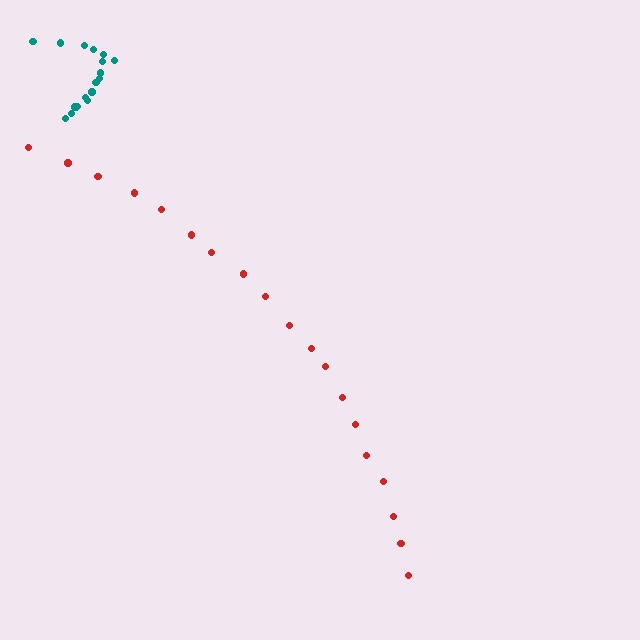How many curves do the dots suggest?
There are 2 distinct paths.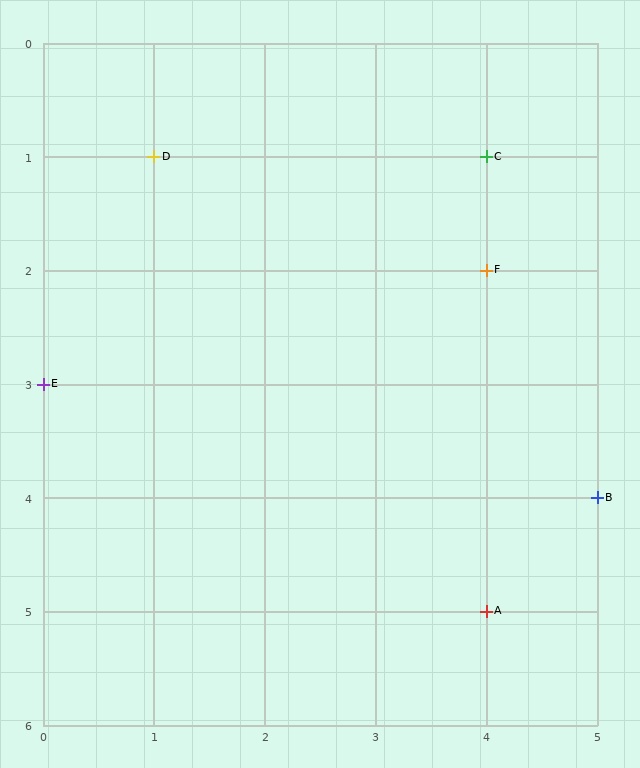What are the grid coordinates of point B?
Point B is at grid coordinates (5, 4).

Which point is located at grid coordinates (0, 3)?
Point E is at (0, 3).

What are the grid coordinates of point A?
Point A is at grid coordinates (4, 5).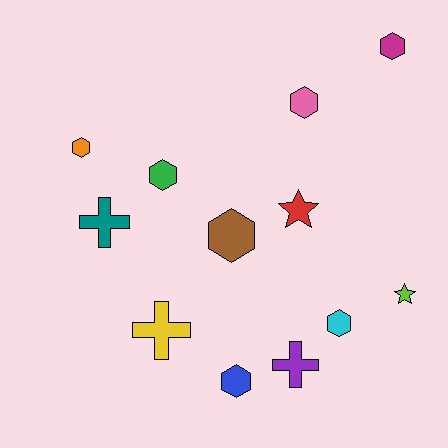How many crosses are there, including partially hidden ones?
There are 3 crosses.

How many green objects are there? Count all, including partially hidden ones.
There is 1 green object.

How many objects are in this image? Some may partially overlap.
There are 12 objects.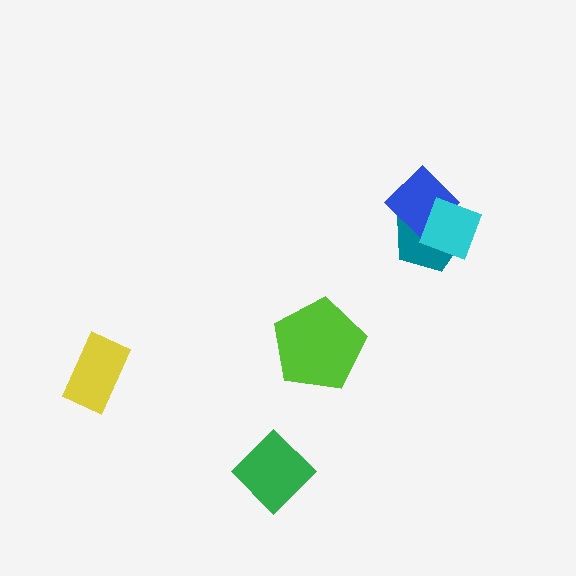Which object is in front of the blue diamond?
The cyan diamond is in front of the blue diamond.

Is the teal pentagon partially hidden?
Yes, it is partially covered by another shape.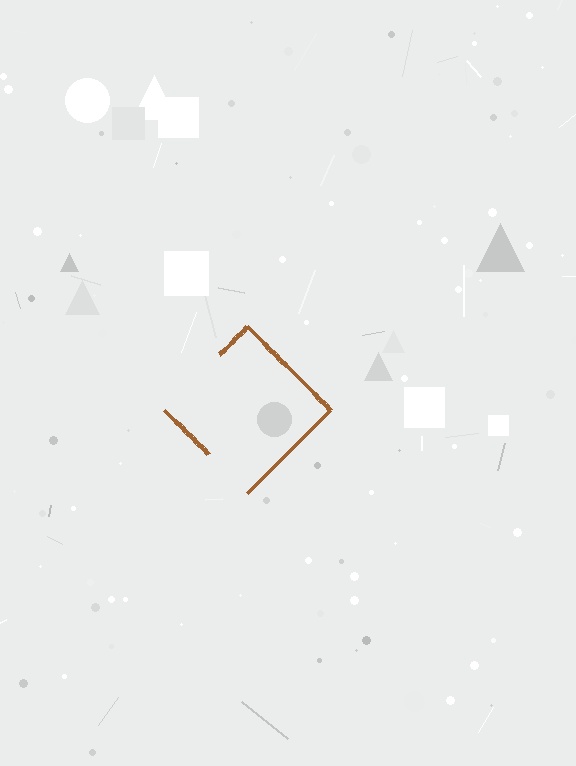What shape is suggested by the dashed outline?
The dashed outline suggests a diamond.